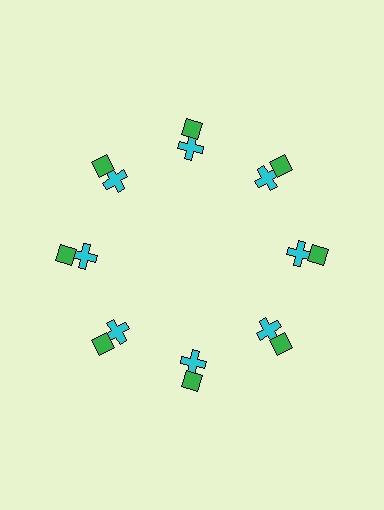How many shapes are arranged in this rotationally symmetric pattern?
There are 16 shapes, arranged in 8 groups of 2.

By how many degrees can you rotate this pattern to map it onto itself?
The pattern maps onto itself every 45 degrees of rotation.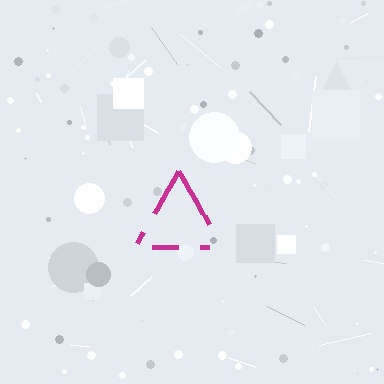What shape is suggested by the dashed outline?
The dashed outline suggests a triangle.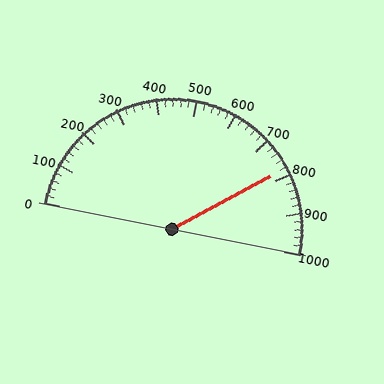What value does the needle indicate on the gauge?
The needle indicates approximately 780.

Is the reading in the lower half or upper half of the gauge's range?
The reading is in the upper half of the range (0 to 1000).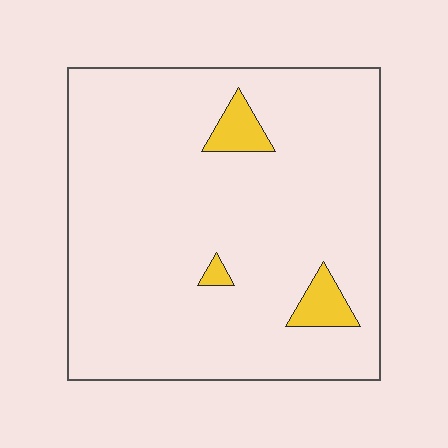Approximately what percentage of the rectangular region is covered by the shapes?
Approximately 5%.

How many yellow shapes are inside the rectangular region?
3.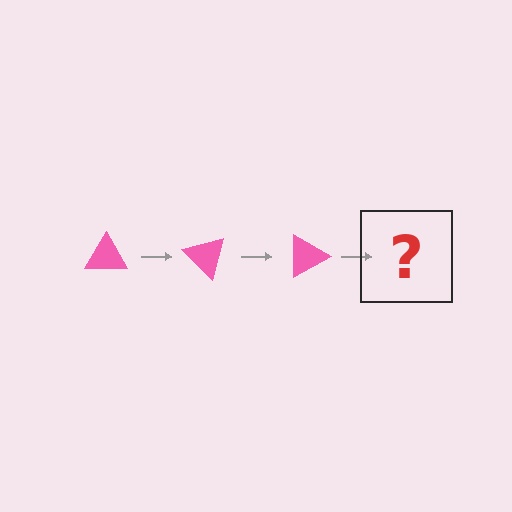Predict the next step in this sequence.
The next step is a pink triangle rotated 135 degrees.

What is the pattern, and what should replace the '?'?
The pattern is that the triangle rotates 45 degrees each step. The '?' should be a pink triangle rotated 135 degrees.